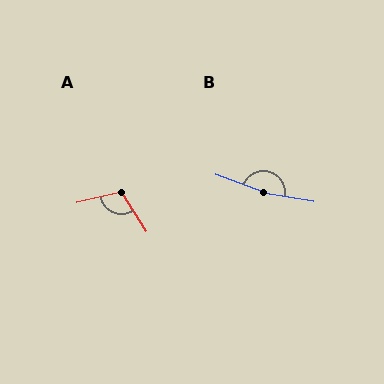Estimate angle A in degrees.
Approximately 109 degrees.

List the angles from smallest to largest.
A (109°), B (169°).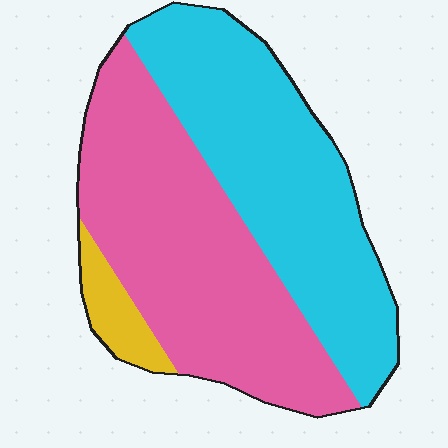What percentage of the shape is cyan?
Cyan covers roughly 45% of the shape.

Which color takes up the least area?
Yellow, at roughly 5%.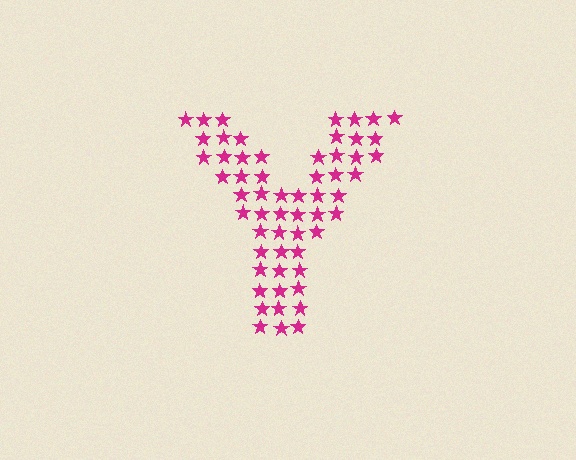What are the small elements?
The small elements are stars.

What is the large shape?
The large shape is the letter Y.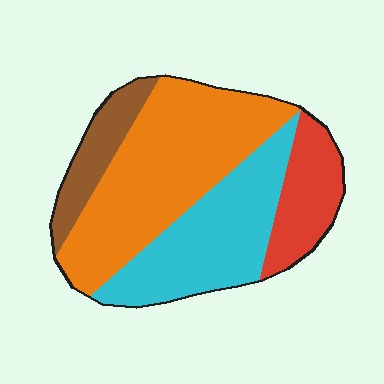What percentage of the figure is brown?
Brown takes up about one eighth (1/8) of the figure.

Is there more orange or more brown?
Orange.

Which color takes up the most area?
Orange, at roughly 45%.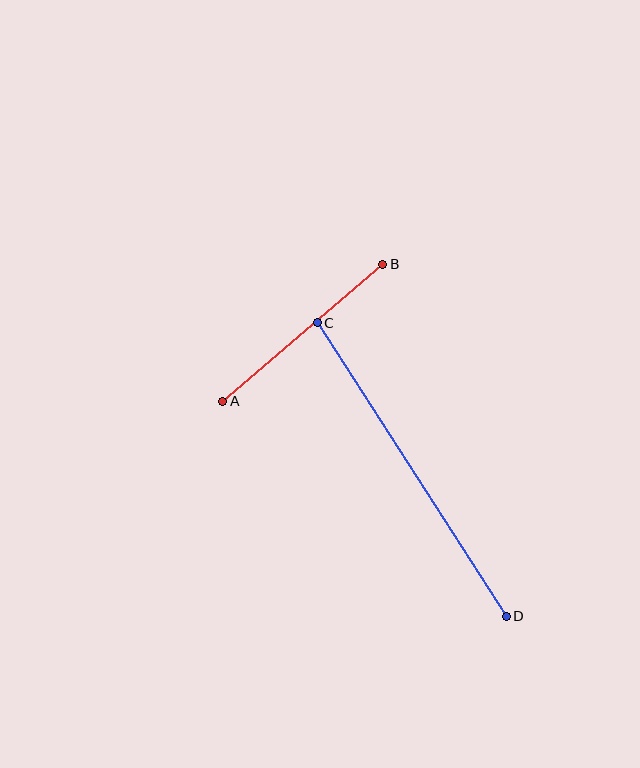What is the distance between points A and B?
The distance is approximately 211 pixels.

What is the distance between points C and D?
The distance is approximately 349 pixels.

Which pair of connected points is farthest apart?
Points C and D are farthest apart.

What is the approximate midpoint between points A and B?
The midpoint is at approximately (303, 333) pixels.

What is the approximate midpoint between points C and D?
The midpoint is at approximately (412, 469) pixels.